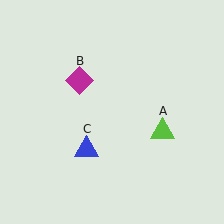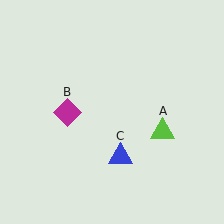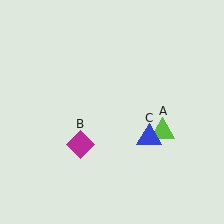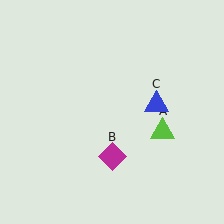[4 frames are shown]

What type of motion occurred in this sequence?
The magenta diamond (object B), blue triangle (object C) rotated counterclockwise around the center of the scene.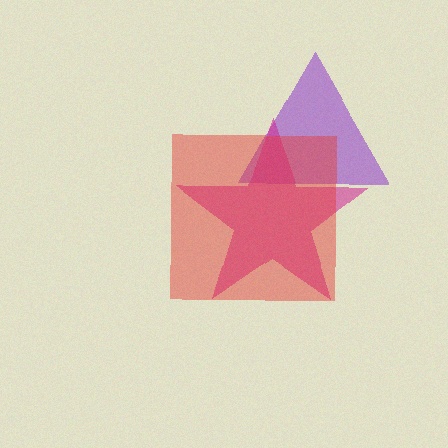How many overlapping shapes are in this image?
There are 3 overlapping shapes in the image.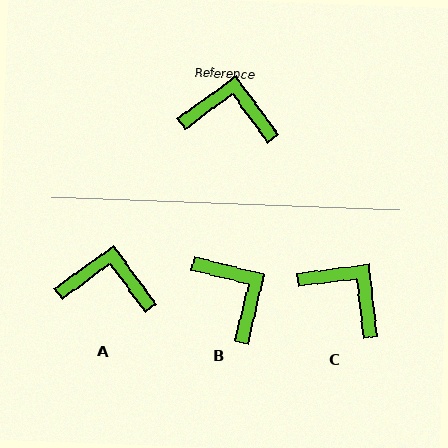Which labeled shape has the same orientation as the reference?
A.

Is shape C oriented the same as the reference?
No, it is off by about 29 degrees.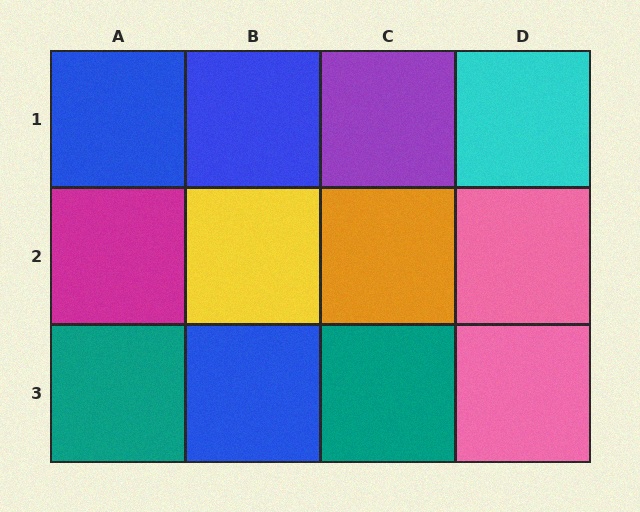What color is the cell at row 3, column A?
Teal.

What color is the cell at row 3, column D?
Pink.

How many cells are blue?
3 cells are blue.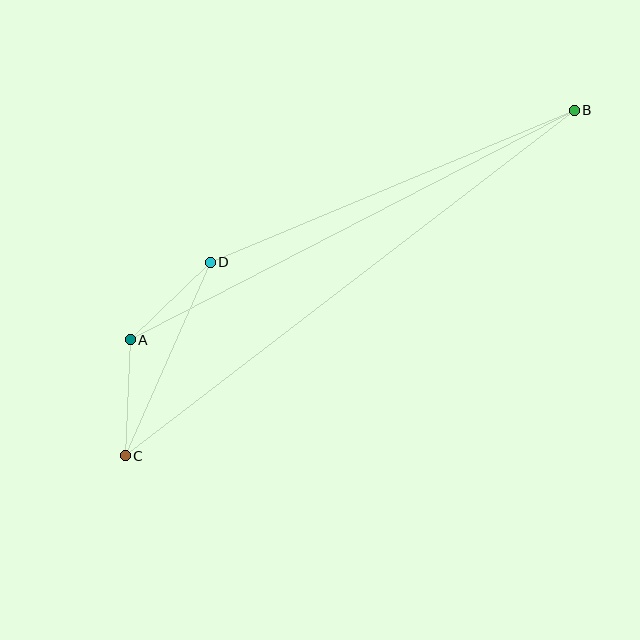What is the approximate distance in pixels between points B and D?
The distance between B and D is approximately 394 pixels.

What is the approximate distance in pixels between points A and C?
The distance between A and C is approximately 116 pixels.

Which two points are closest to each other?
Points A and D are closest to each other.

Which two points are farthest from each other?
Points B and C are farthest from each other.